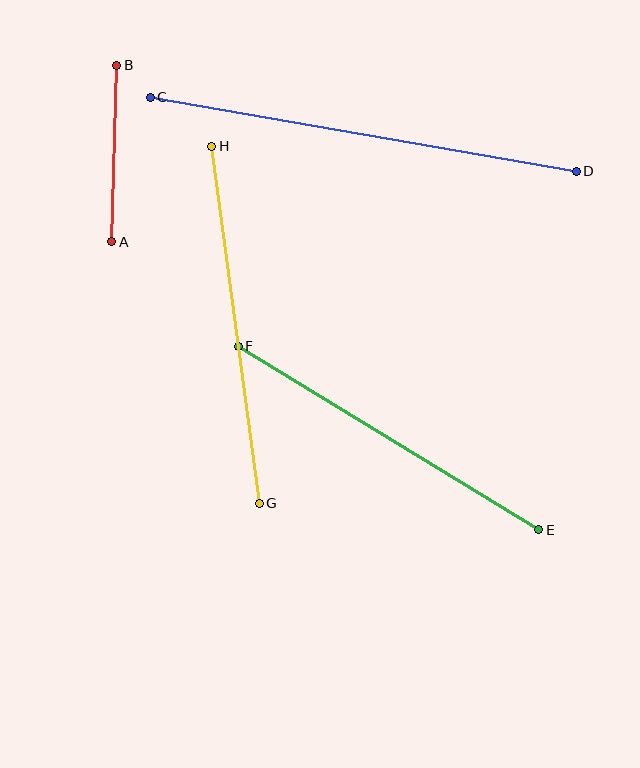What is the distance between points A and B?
The distance is approximately 176 pixels.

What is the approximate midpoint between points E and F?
The midpoint is at approximately (389, 438) pixels.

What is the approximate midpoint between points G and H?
The midpoint is at approximately (236, 325) pixels.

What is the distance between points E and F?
The distance is approximately 352 pixels.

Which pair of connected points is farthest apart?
Points C and D are farthest apart.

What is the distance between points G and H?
The distance is approximately 360 pixels.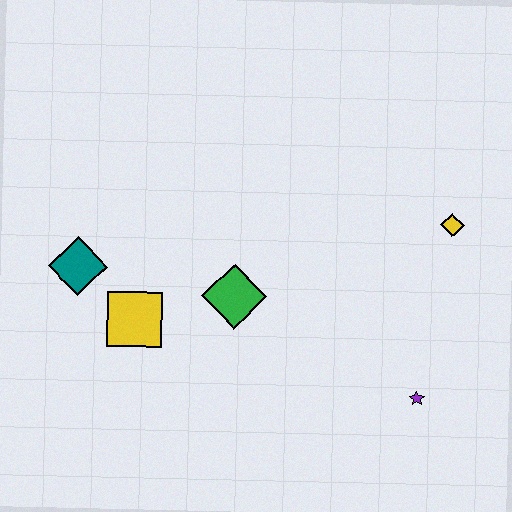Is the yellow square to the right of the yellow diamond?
No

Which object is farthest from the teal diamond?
The yellow diamond is farthest from the teal diamond.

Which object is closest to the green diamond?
The yellow square is closest to the green diamond.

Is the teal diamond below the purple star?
No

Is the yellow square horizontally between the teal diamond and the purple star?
Yes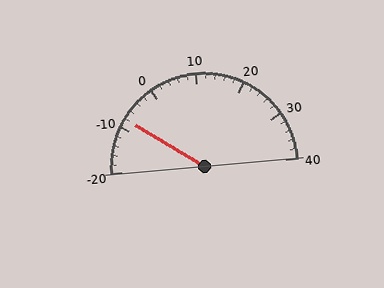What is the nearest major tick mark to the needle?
The nearest major tick mark is -10.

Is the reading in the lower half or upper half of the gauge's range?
The reading is in the lower half of the range (-20 to 40).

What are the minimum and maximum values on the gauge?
The gauge ranges from -20 to 40.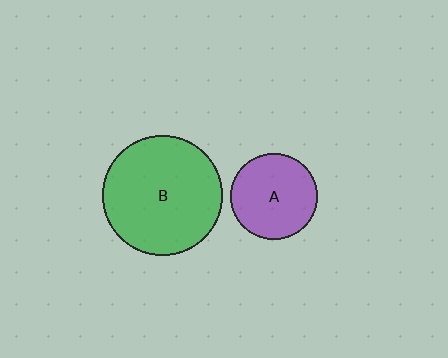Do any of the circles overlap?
No, none of the circles overlap.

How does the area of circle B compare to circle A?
Approximately 1.9 times.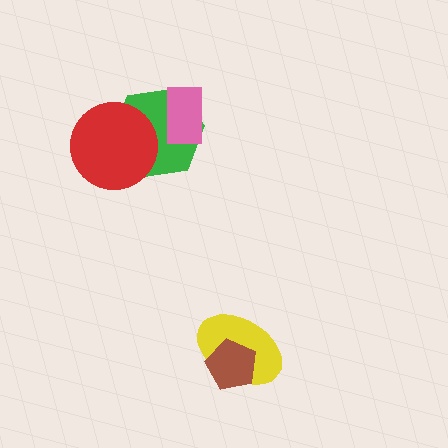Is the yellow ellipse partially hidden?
Yes, it is partially covered by another shape.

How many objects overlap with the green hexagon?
2 objects overlap with the green hexagon.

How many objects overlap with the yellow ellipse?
1 object overlaps with the yellow ellipse.